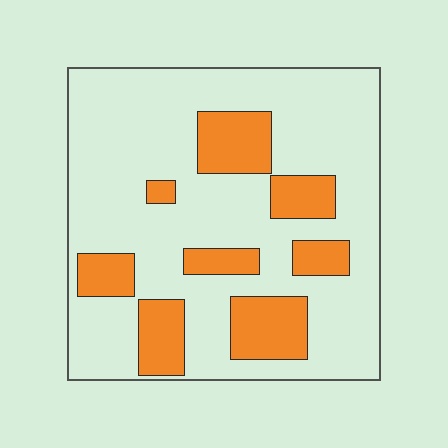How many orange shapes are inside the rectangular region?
8.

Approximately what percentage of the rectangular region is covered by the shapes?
Approximately 25%.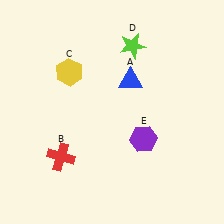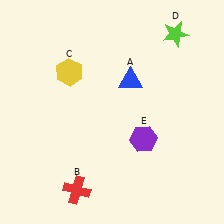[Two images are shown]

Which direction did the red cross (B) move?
The red cross (B) moved down.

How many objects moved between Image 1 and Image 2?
2 objects moved between the two images.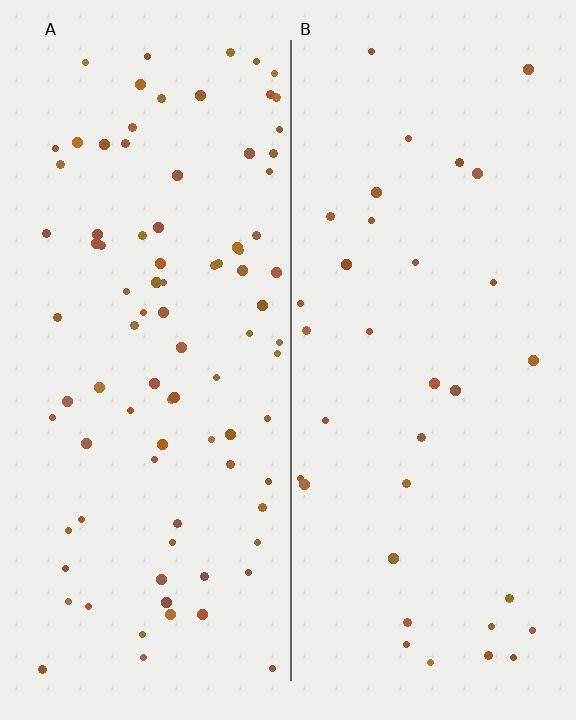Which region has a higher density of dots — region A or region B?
A (the left).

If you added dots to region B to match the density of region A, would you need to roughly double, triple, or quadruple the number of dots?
Approximately triple.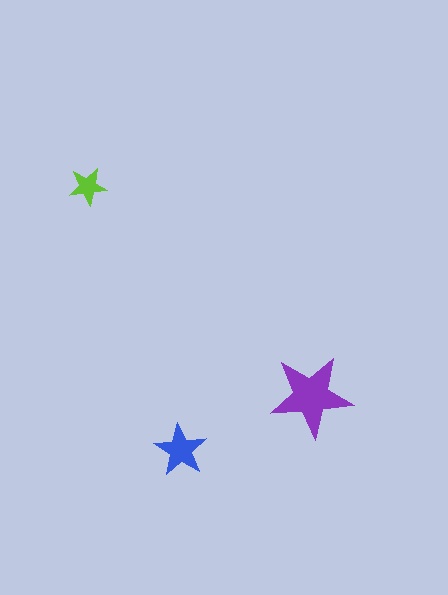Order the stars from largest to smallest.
the purple one, the blue one, the lime one.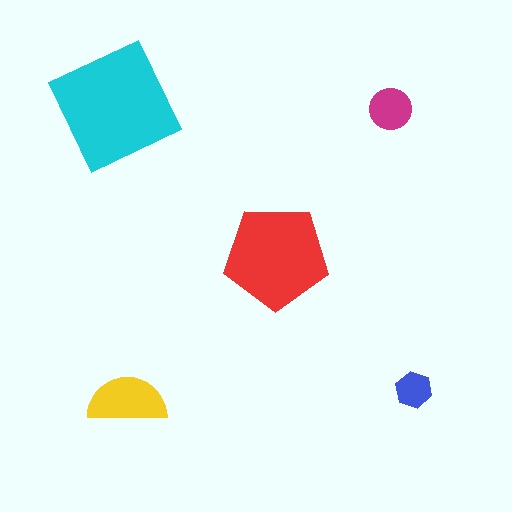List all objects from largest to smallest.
The cyan square, the red pentagon, the yellow semicircle, the magenta circle, the blue hexagon.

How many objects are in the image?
There are 5 objects in the image.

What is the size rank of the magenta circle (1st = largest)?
4th.